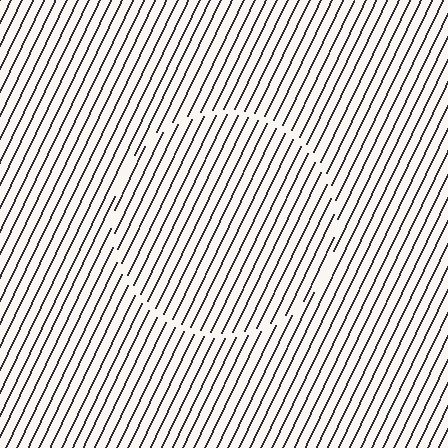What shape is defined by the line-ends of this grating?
An illusory circle. The interior of the shape contains the same grating, shifted by half a period — the contour is defined by the phase discontinuity where line-ends from the inner and outer gratings abut.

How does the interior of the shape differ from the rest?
The interior of the shape contains the same grating, shifted by half a period — the contour is defined by the phase discontinuity where line-ends from the inner and outer gratings abut.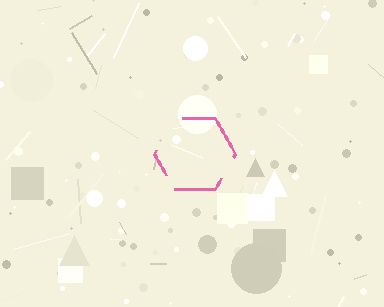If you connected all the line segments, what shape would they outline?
They would outline a hexagon.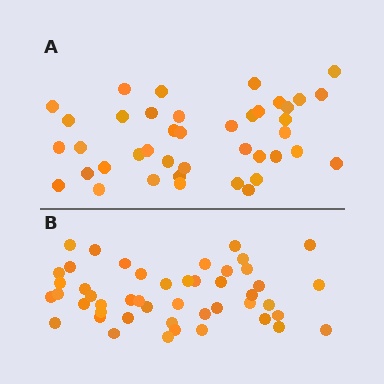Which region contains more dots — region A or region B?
Region B (the bottom region) has more dots.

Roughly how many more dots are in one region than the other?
Region B has about 6 more dots than region A.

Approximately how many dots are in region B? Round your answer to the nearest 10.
About 50 dots. (The exact count is 47, which rounds to 50.)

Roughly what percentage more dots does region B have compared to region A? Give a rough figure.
About 15% more.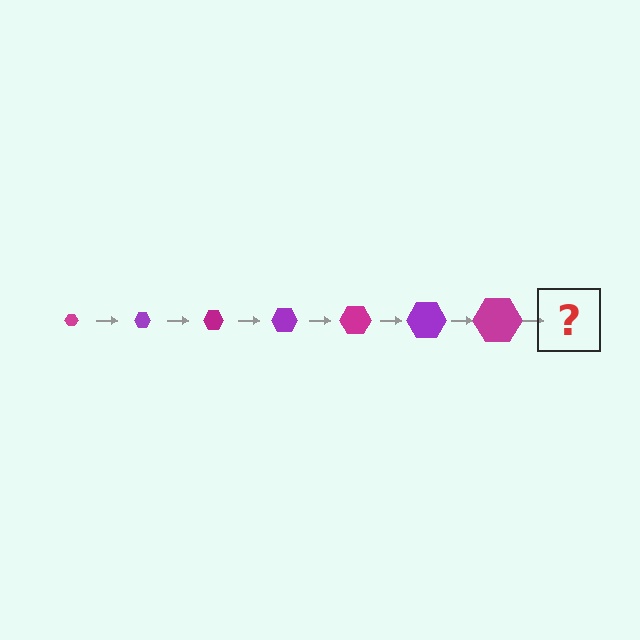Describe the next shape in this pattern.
It should be a purple hexagon, larger than the previous one.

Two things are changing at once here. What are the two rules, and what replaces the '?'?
The two rules are that the hexagon grows larger each step and the color cycles through magenta and purple. The '?' should be a purple hexagon, larger than the previous one.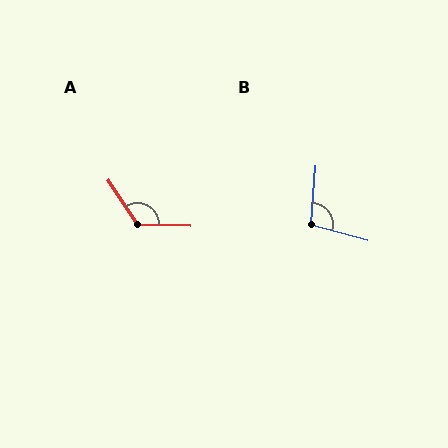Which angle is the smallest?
B, at approximately 101 degrees.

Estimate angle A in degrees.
Approximately 125 degrees.